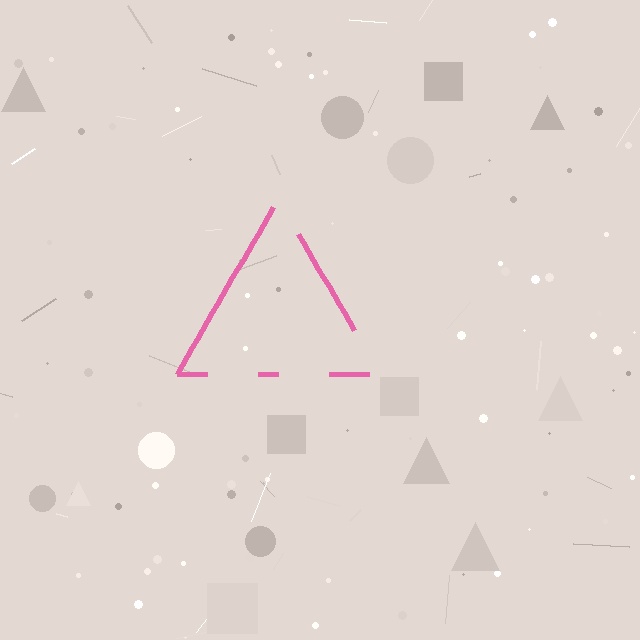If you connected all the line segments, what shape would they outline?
They would outline a triangle.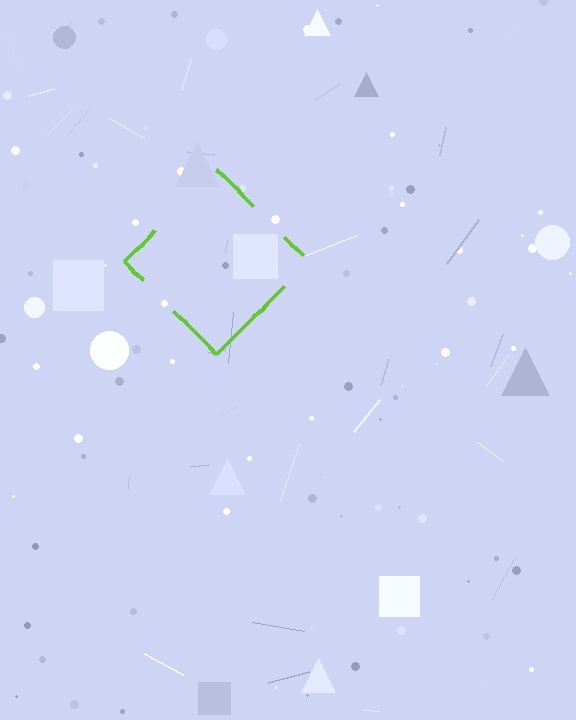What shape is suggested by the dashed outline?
The dashed outline suggests a diamond.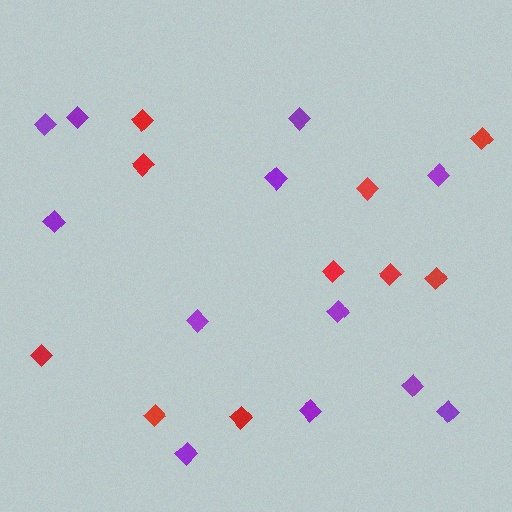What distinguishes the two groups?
There are 2 groups: one group of purple diamonds (12) and one group of red diamonds (10).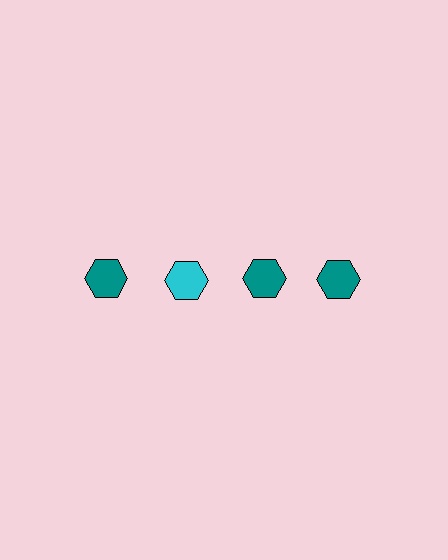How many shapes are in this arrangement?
There are 4 shapes arranged in a grid pattern.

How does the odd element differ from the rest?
It has a different color: cyan instead of teal.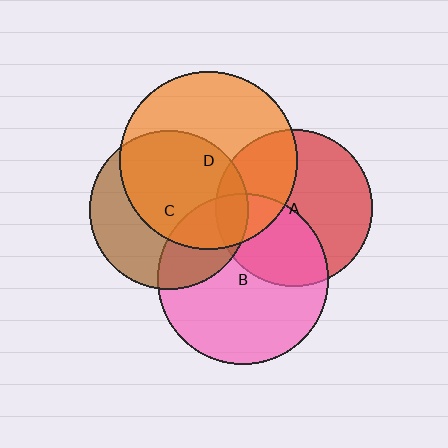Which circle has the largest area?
Circle D (orange).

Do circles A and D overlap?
Yes.